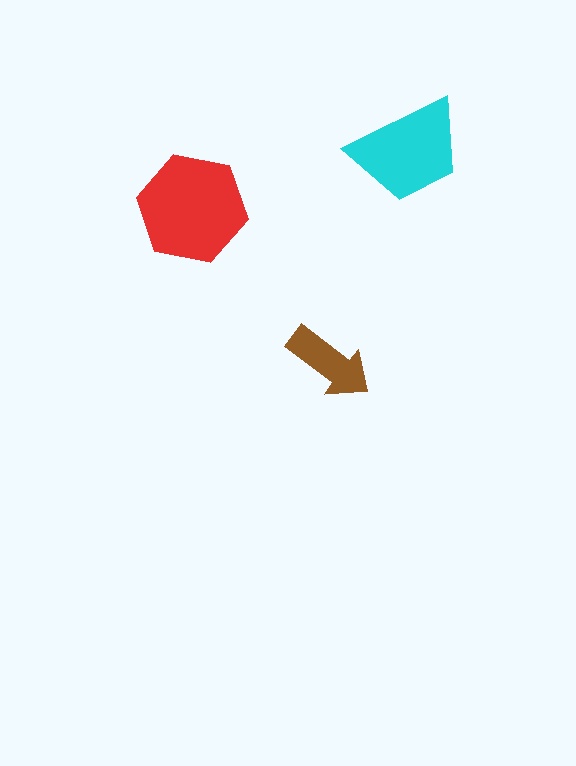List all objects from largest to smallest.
The red hexagon, the cyan trapezoid, the brown arrow.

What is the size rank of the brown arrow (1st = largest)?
3rd.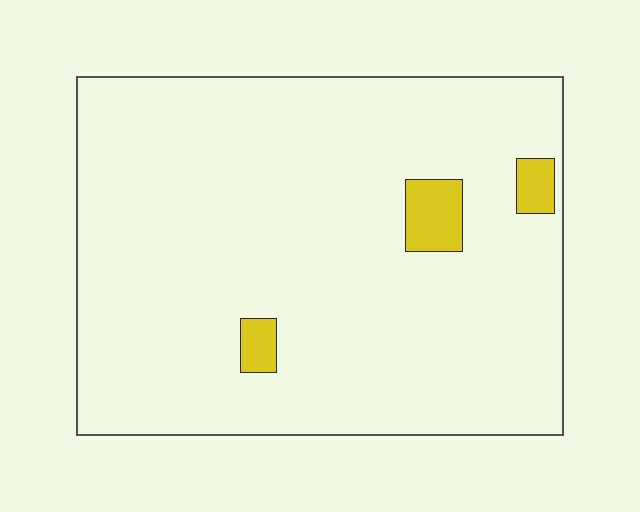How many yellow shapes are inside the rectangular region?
3.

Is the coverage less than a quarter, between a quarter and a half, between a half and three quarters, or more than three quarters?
Less than a quarter.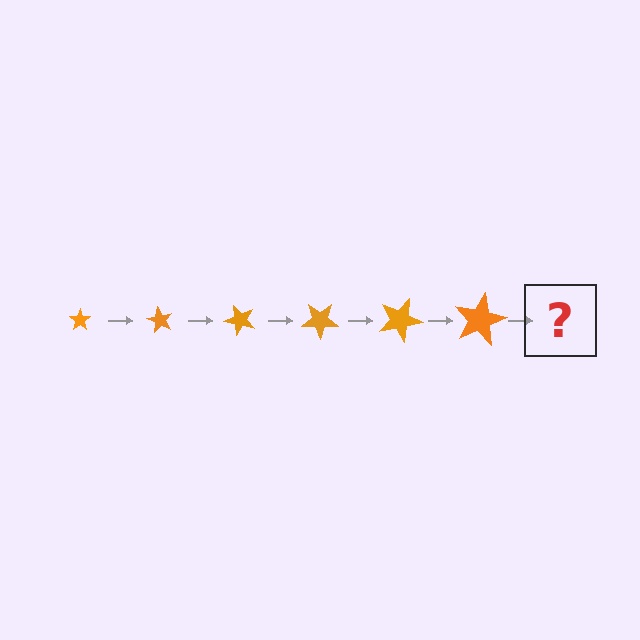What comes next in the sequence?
The next element should be a star, larger than the previous one and rotated 360 degrees from the start.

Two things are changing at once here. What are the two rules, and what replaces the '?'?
The two rules are that the star grows larger each step and it rotates 60 degrees each step. The '?' should be a star, larger than the previous one and rotated 360 degrees from the start.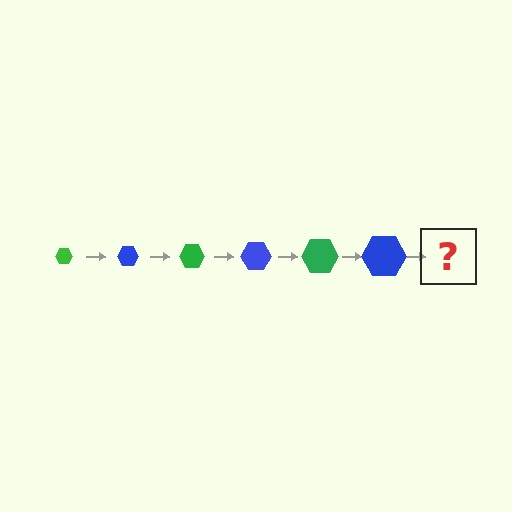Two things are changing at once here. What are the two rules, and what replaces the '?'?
The two rules are that the hexagon grows larger each step and the color cycles through green and blue. The '?' should be a green hexagon, larger than the previous one.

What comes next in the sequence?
The next element should be a green hexagon, larger than the previous one.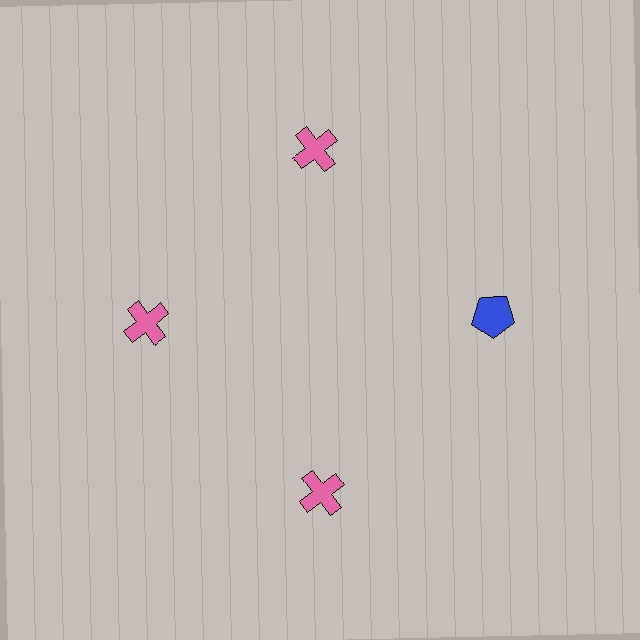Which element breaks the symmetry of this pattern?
The blue pentagon at roughly the 3 o'clock position breaks the symmetry. All other shapes are pink crosses.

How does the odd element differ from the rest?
It differs in both color (blue instead of pink) and shape (pentagon instead of cross).